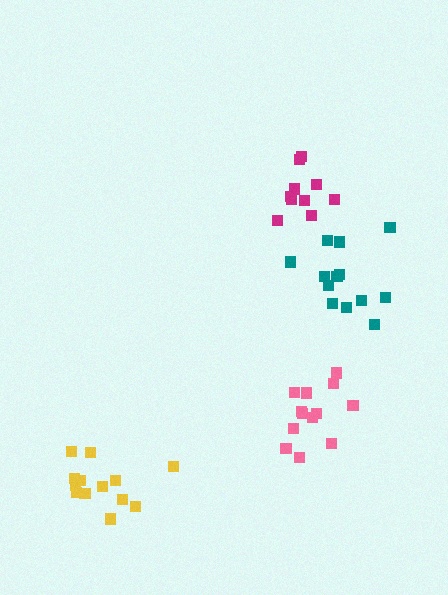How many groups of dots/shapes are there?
There are 4 groups.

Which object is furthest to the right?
The teal cluster is rightmost.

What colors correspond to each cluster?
The clusters are colored: magenta, teal, pink, yellow.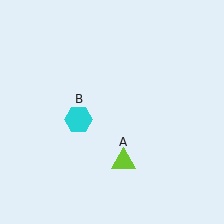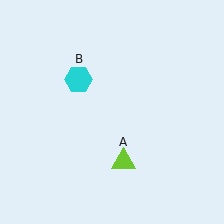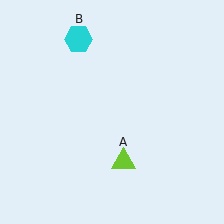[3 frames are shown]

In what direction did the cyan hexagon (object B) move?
The cyan hexagon (object B) moved up.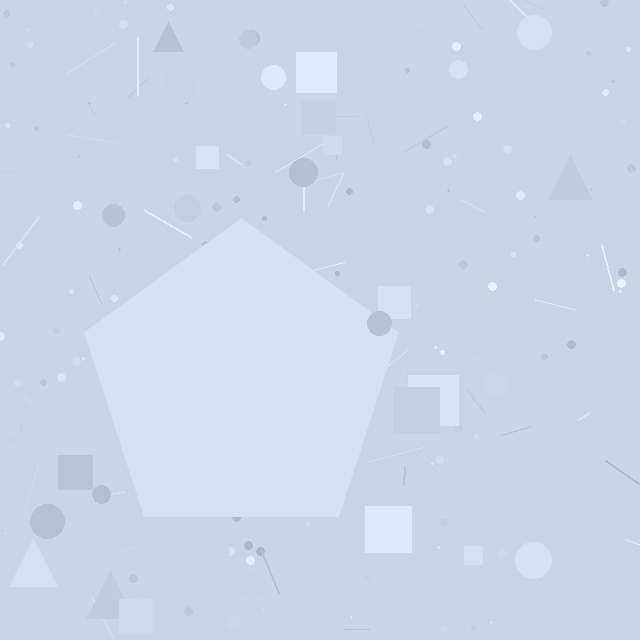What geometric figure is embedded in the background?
A pentagon is embedded in the background.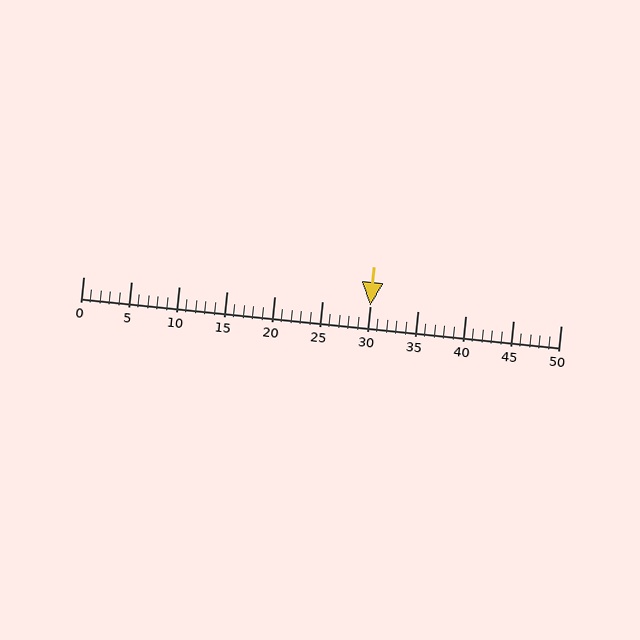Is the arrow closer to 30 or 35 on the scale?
The arrow is closer to 30.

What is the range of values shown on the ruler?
The ruler shows values from 0 to 50.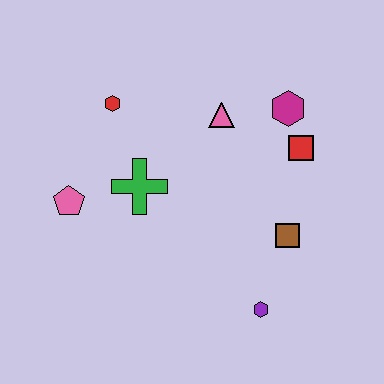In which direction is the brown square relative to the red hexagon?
The brown square is to the right of the red hexagon.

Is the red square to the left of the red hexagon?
No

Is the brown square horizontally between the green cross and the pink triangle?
No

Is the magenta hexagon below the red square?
No